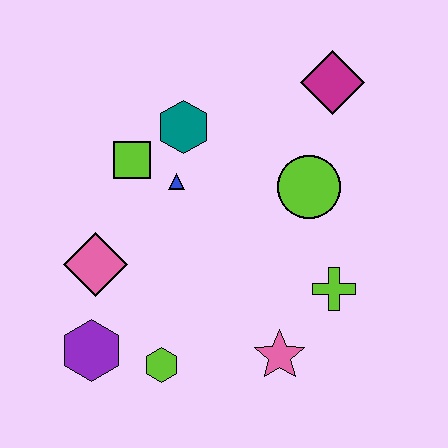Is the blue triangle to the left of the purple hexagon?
No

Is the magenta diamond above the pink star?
Yes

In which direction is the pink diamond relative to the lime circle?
The pink diamond is to the left of the lime circle.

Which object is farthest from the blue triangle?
The pink star is farthest from the blue triangle.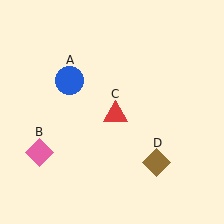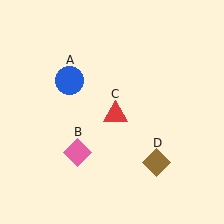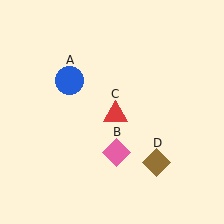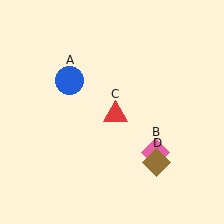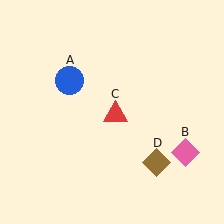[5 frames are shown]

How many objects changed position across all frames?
1 object changed position: pink diamond (object B).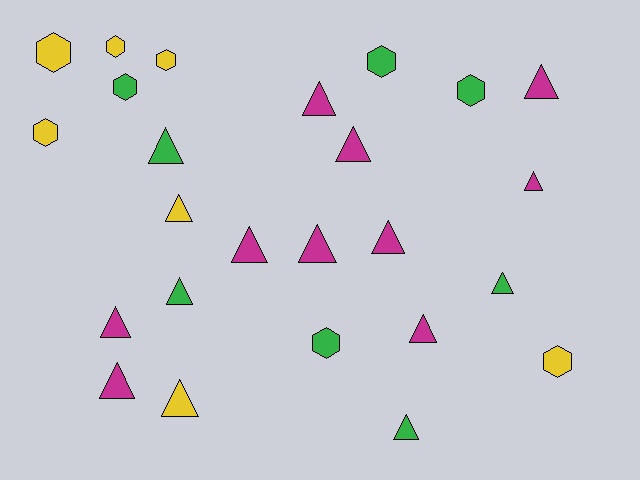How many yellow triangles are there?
There are 2 yellow triangles.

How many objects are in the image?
There are 25 objects.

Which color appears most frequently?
Magenta, with 10 objects.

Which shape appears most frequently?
Triangle, with 16 objects.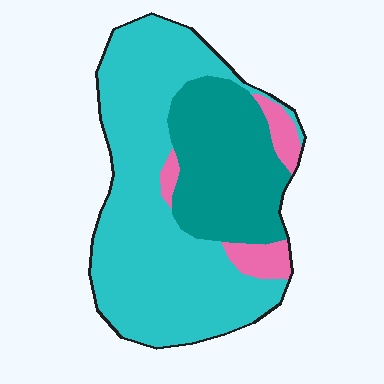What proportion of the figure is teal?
Teal takes up between a sixth and a third of the figure.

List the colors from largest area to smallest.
From largest to smallest: cyan, teal, pink.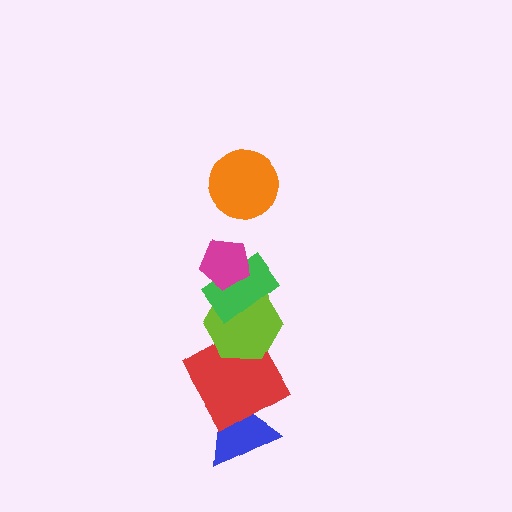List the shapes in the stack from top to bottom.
From top to bottom: the orange circle, the magenta pentagon, the green rectangle, the lime hexagon, the red square, the blue triangle.